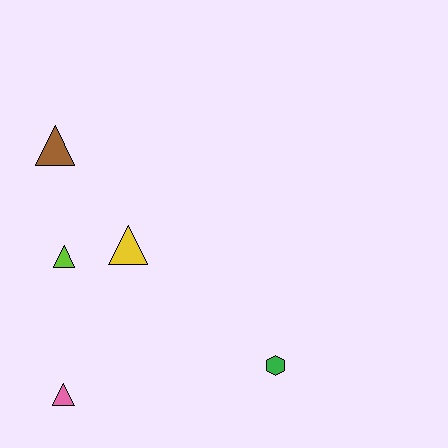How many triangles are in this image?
There are 4 triangles.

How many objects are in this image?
There are 5 objects.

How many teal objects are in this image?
There are no teal objects.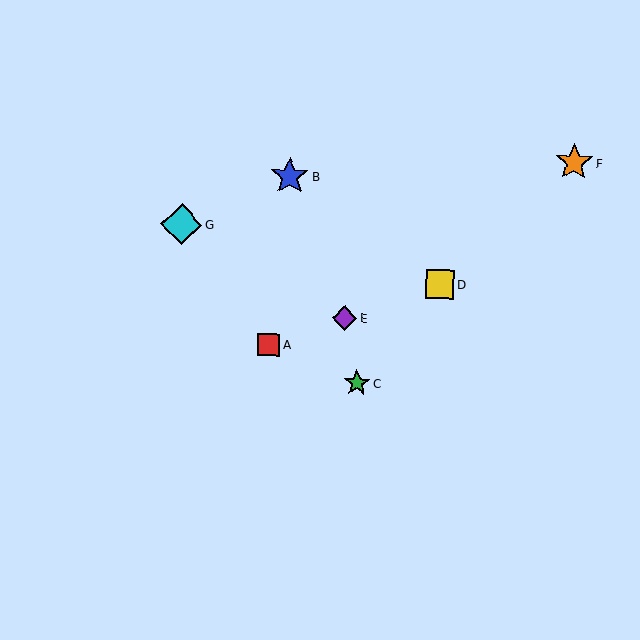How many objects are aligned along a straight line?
3 objects (A, D, E) are aligned along a straight line.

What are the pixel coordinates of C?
Object C is at (357, 383).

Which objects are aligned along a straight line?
Objects A, D, E are aligned along a straight line.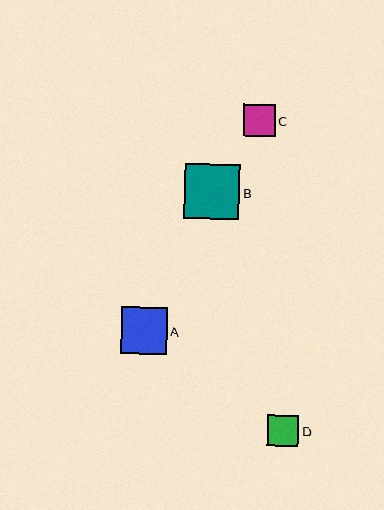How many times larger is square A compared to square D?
Square A is approximately 1.5 times the size of square D.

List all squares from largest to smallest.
From largest to smallest: B, A, C, D.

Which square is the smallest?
Square D is the smallest with a size of approximately 31 pixels.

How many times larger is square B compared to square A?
Square B is approximately 1.2 times the size of square A.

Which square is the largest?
Square B is the largest with a size of approximately 55 pixels.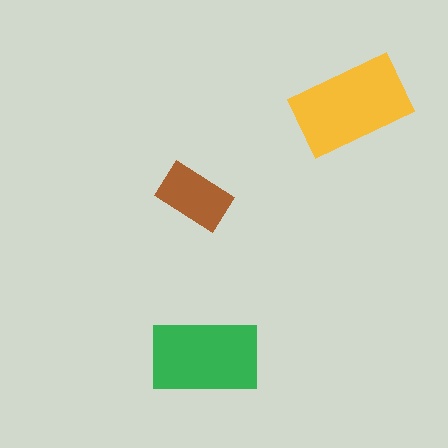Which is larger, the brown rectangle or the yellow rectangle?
The yellow one.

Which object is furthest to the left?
The brown rectangle is leftmost.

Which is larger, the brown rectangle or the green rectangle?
The green one.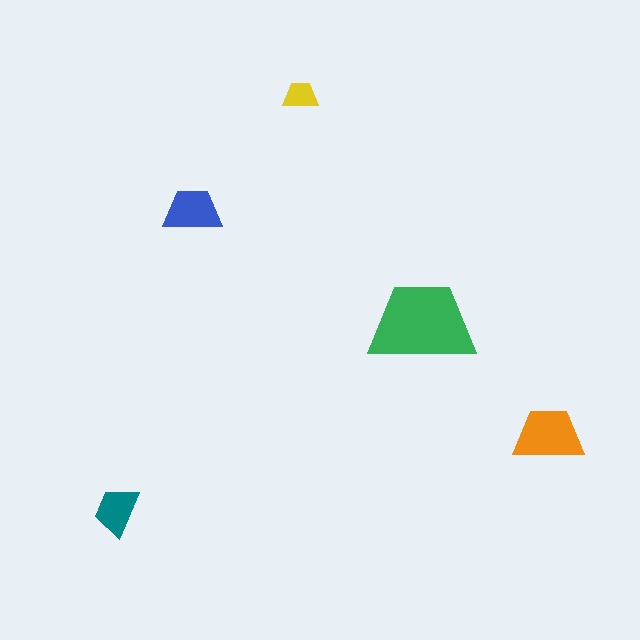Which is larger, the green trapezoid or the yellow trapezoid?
The green one.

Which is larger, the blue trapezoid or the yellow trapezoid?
The blue one.